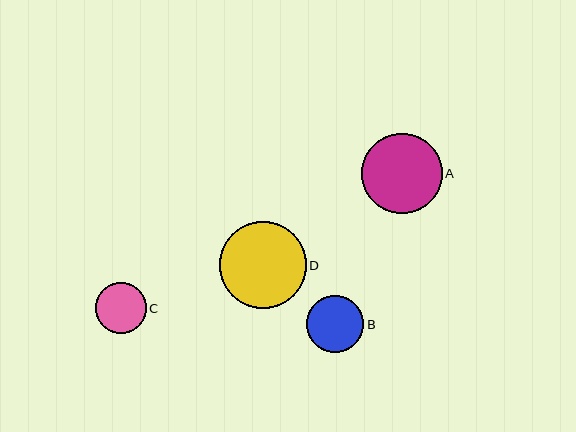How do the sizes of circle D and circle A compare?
Circle D and circle A are approximately the same size.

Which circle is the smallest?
Circle C is the smallest with a size of approximately 50 pixels.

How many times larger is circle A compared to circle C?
Circle A is approximately 1.6 times the size of circle C.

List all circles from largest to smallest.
From largest to smallest: D, A, B, C.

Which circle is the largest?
Circle D is the largest with a size of approximately 87 pixels.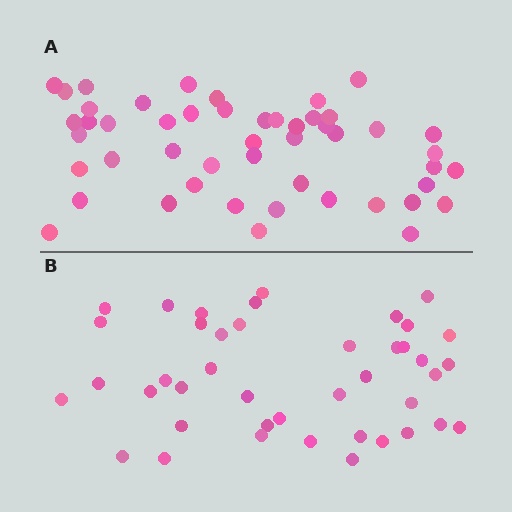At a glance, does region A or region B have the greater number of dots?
Region A (the top region) has more dots.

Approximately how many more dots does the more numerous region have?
Region A has roughly 8 or so more dots than region B.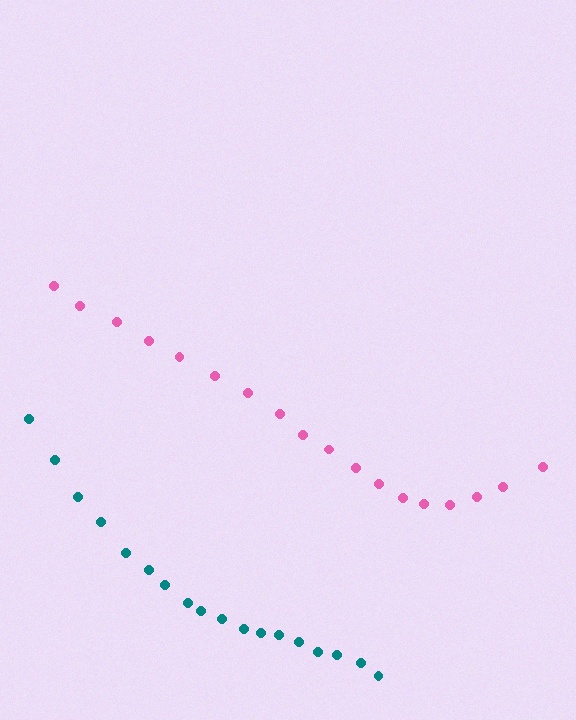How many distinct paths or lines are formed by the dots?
There are 2 distinct paths.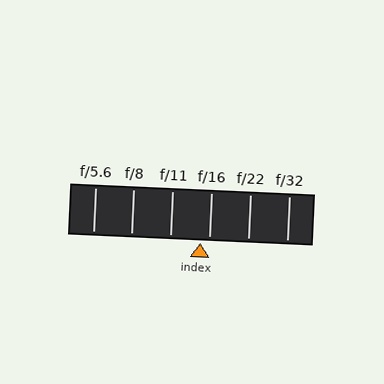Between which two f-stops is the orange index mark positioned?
The index mark is between f/11 and f/16.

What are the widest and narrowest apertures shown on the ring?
The widest aperture shown is f/5.6 and the narrowest is f/32.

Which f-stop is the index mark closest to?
The index mark is closest to f/16.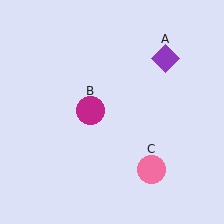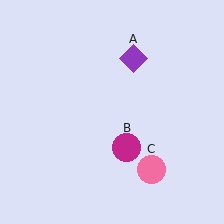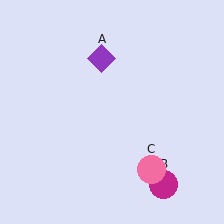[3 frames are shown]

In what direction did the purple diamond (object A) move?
The purple diamond (object A) moved left.